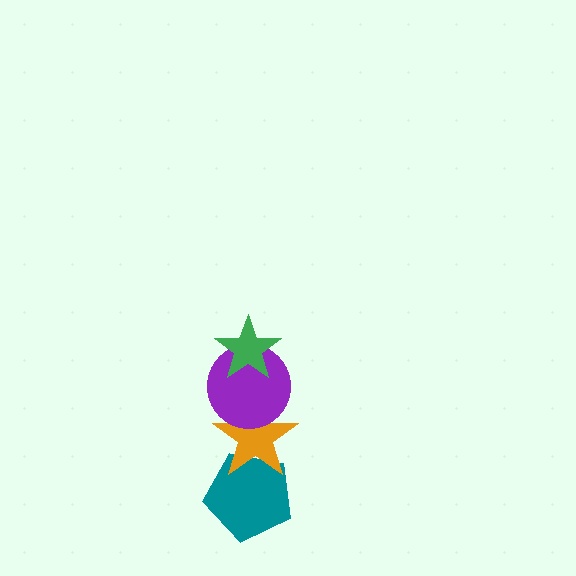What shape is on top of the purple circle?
The green star is on top of the purple circle.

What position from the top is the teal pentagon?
The teal pentagon is 4th from the top.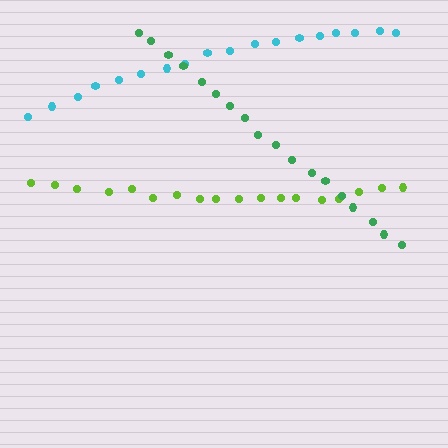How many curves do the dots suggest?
There are 3 distinct paths.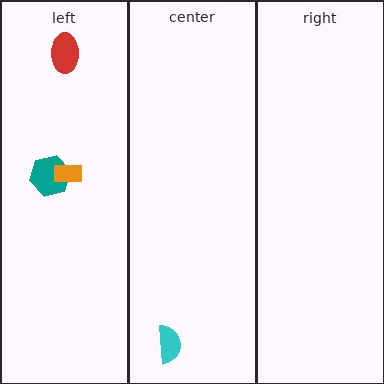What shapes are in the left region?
The teal hexagon, the red ellipse, the orange rectangle.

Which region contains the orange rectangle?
The left region.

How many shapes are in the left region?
3.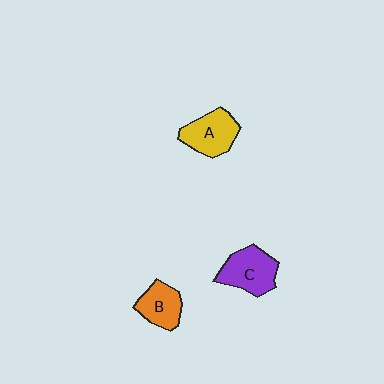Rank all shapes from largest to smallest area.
From largest to smallest: C (purple), A (yellow), B (orange).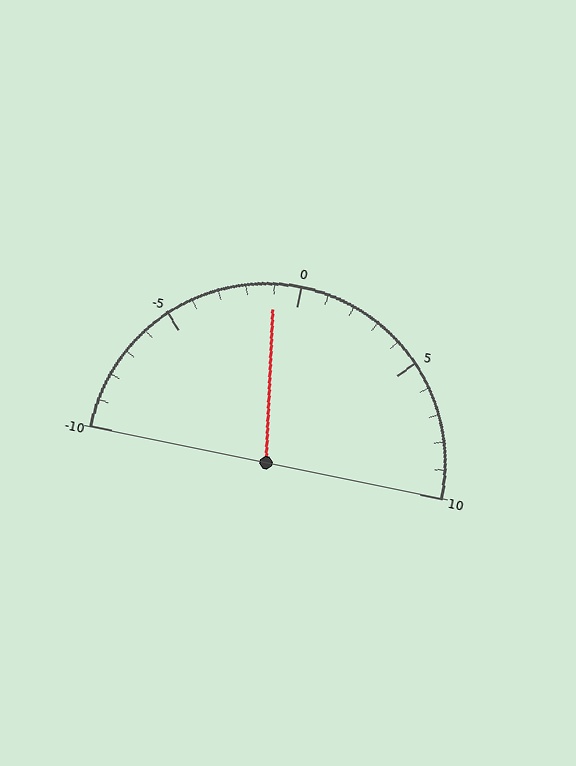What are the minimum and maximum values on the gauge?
The gauge ranges from -10 to 10.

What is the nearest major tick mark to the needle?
The nearest major tick mark is 0.